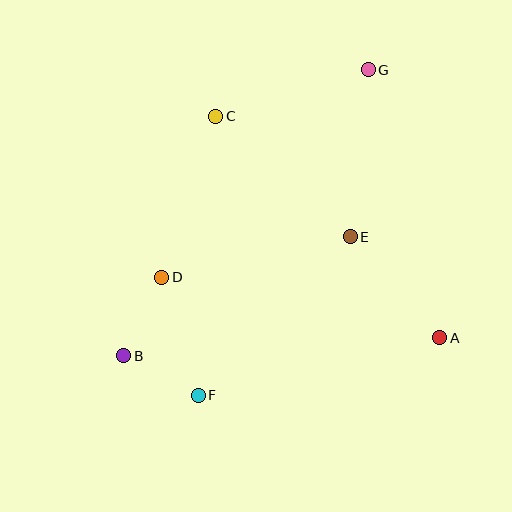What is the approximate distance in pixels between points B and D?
The distance between B and D is approximately 87 pixels.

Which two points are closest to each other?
Points B and F are closest to each other.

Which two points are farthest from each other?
Points B and G are farthest from each other.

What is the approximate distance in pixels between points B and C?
The distance between B and C is approximately 256 pixels.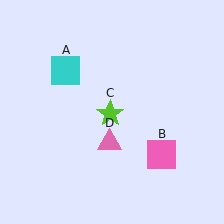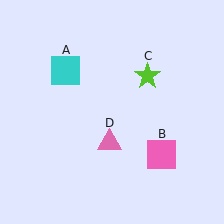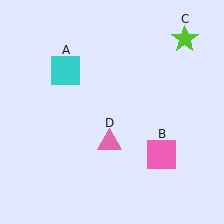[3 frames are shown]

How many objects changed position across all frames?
1 object changed position: lime star (object C).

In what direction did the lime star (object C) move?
The lime star (object C) moved up and to the right.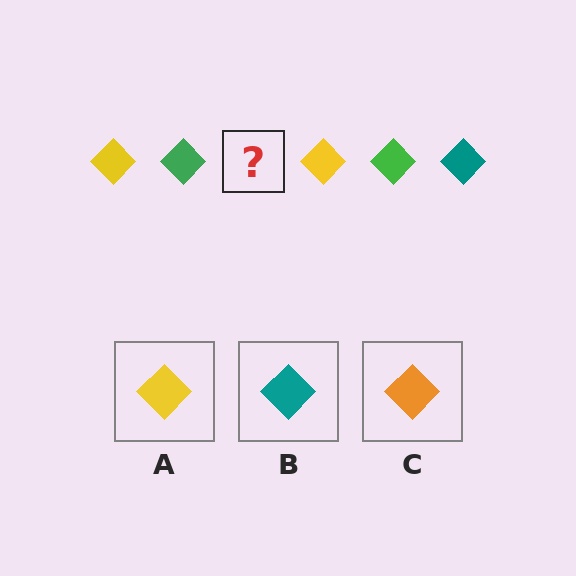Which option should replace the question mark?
Option B.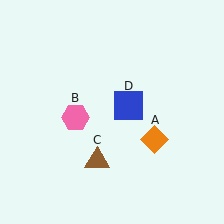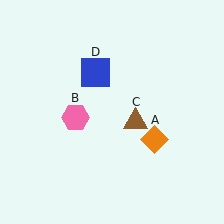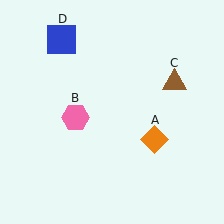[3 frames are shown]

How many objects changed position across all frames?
2 objects changed position: brown triangle (object C), blue square (object D).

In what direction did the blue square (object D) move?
The blue square (object D) moved up and to the left.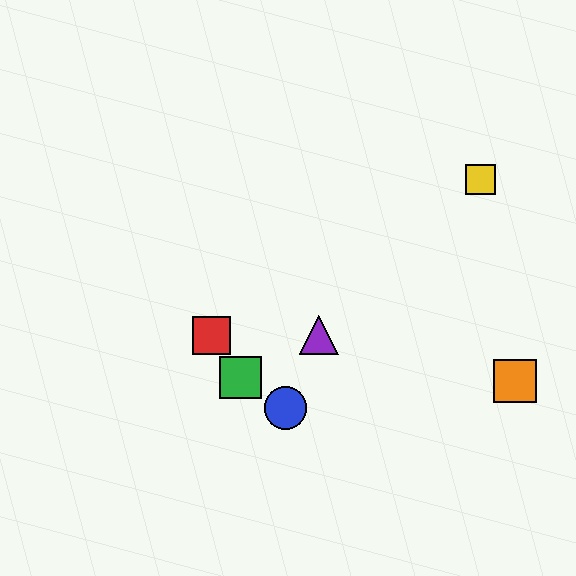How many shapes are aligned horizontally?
2 shapes (the red square, the purple triangle) are aligned horizontally.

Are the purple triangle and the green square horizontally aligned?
No, the purple triangle is at y≈335 and the green square is at y≈378.